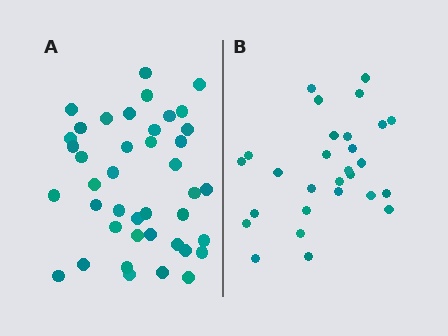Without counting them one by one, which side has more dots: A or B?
Region A (the left region) has more dots.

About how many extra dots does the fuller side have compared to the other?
Region A has approximately 15 more dots than region B.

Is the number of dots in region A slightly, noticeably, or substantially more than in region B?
Region A has substantially more. The ratio is roughly 1.5 to 1.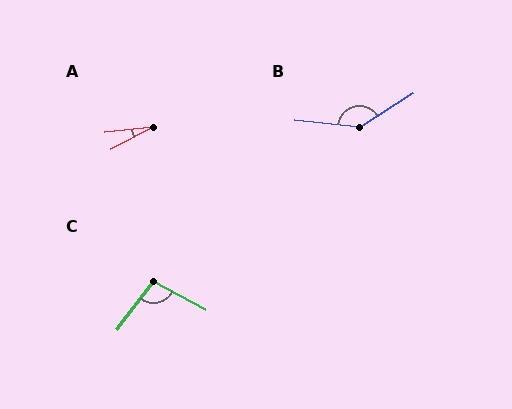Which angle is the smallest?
A, at approximately 21 degrees.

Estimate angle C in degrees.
Approximately 99 degrees.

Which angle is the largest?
B, at approximately 141 degrees.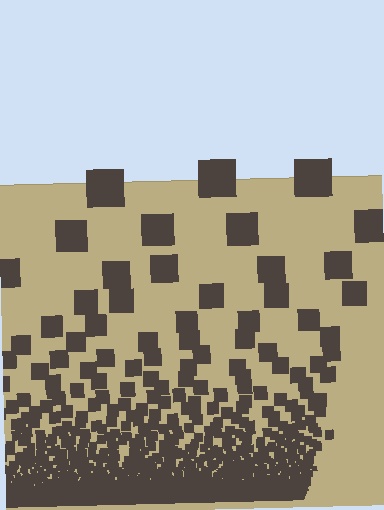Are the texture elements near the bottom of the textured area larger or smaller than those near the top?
Smaller. The gradient is inverted — elements near the bottom are smaller and denser.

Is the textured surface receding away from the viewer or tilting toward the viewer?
The surface appears to tilt toward the viewer. Texture elements get larger and sparser toward the top.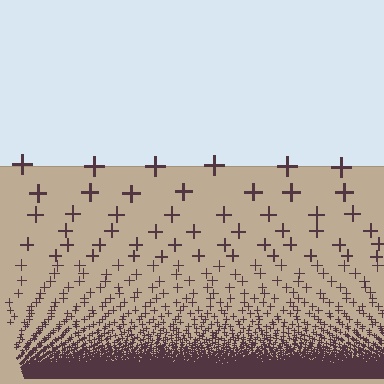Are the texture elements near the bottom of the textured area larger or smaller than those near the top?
Smaller. The gradient is inverted — elements near the bottom are smaller and denser.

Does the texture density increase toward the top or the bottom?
Density increases toward the bottom.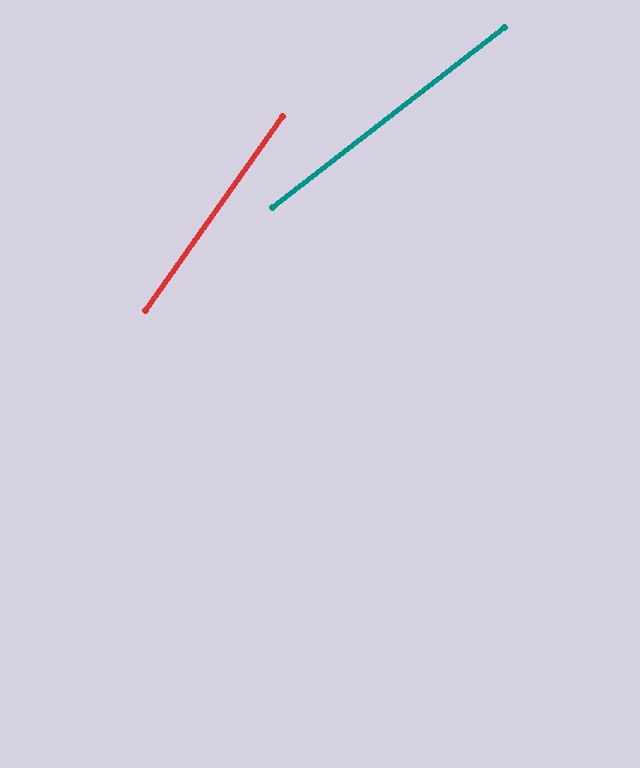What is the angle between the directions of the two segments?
Approximately 17 degrees.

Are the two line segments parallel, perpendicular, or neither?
Neither parallel nor perpendicular — they differ by about 17°.